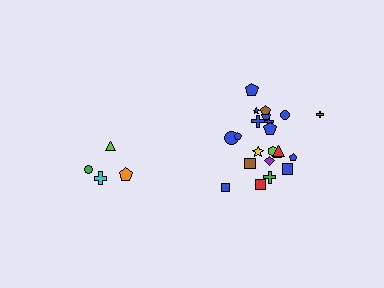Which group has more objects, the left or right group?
The right group.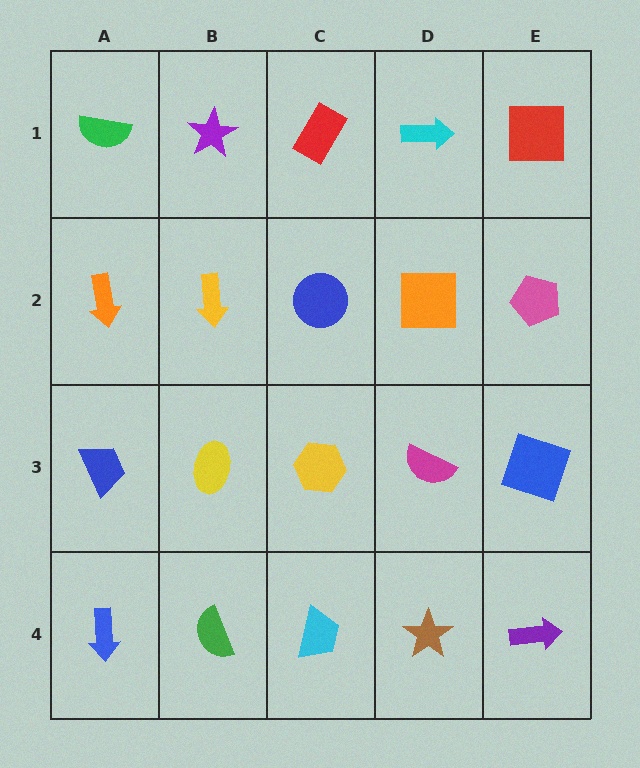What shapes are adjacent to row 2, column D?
A cyan arrow (row 1, column D), a magenta semicircle (row 3, column D), a blue circle (row 2, column C), a pink pentagon (row 2, column E).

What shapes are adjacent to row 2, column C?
A red rectangle (row 1, column C), a yellow hexagon (row 3, column C), a yellow arrow (row 2, column B), an orange square (row 2, column D).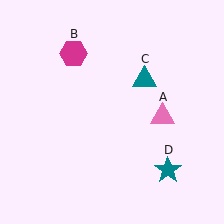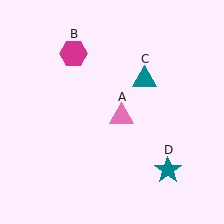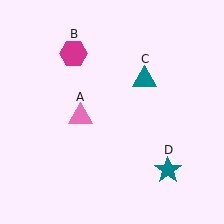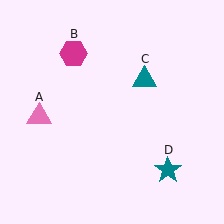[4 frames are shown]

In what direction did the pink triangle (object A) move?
The pink triangle (object A) moved left.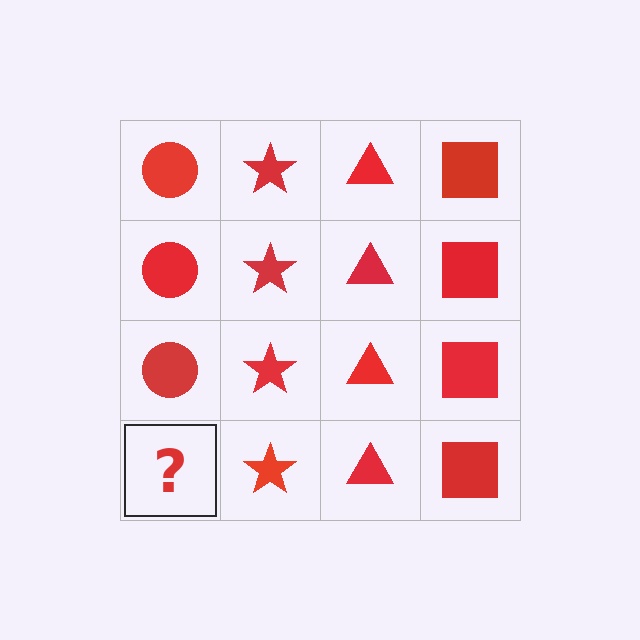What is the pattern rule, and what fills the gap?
The rule is that each column has a consistent shape. The gap should be filled with a red circle.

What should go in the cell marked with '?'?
The missing cell should contain a red circle.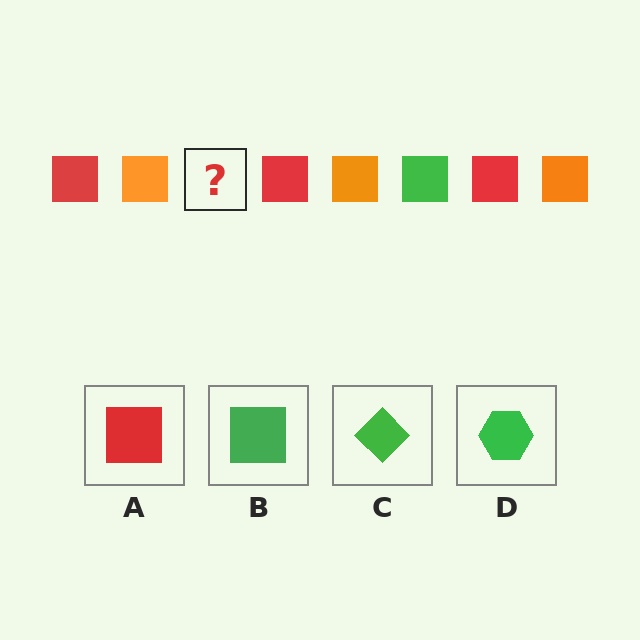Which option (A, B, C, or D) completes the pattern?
B.